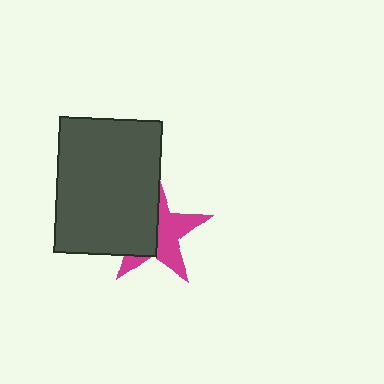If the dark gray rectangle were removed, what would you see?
You would see the complete magenta star.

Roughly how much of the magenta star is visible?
About half of it is visible (roughly 51%).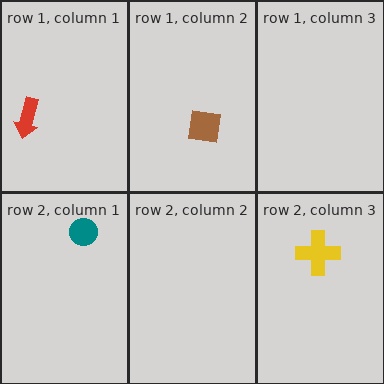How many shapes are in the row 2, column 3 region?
1.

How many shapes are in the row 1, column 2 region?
1.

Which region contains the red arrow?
The row 1, column 1 region.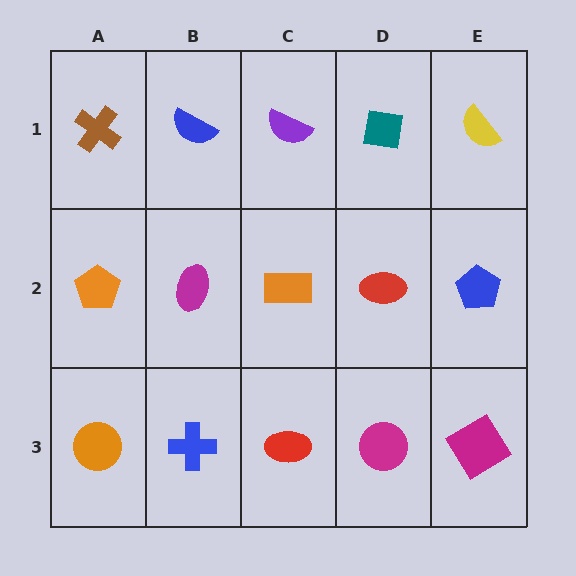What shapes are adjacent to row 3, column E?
A blue pentagon (row 2, column E), a magenta circle (row 3, column D).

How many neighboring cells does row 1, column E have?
2.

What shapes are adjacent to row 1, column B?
A magenta ellipse (row 2, column B), a brown cross (row 1, column A), a purple semicircle (row 1, column C).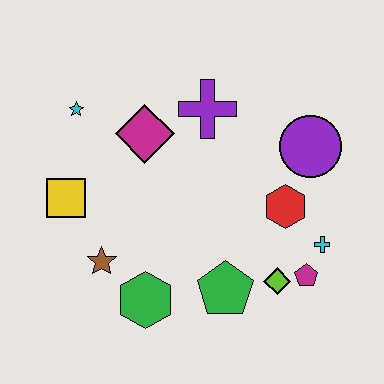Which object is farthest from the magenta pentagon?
The cyan star is farthest from the magenta pentagon.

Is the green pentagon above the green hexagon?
Yes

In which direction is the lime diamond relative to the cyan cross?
The lime diamond is to the left of the cyan cross.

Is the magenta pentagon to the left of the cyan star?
No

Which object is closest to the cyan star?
The magenta diamond is closest to the cyan star.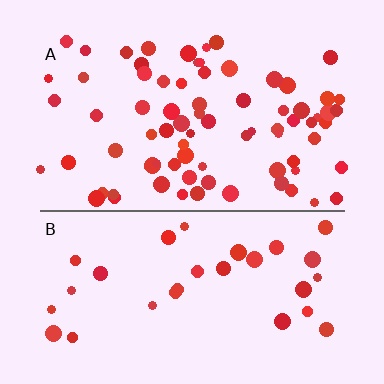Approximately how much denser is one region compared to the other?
Approximately 2.6× — region A over region B.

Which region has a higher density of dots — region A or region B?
A (the top).